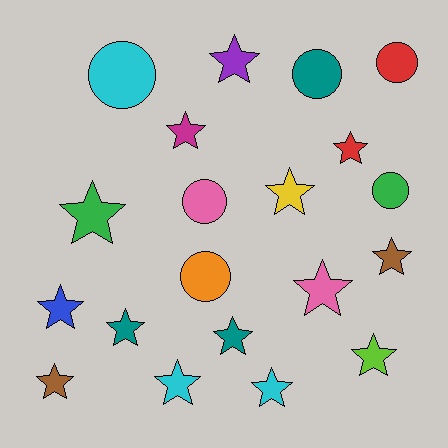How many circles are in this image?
There are 6 circles.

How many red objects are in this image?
There are 2 red objects.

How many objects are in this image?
There are 20 objects.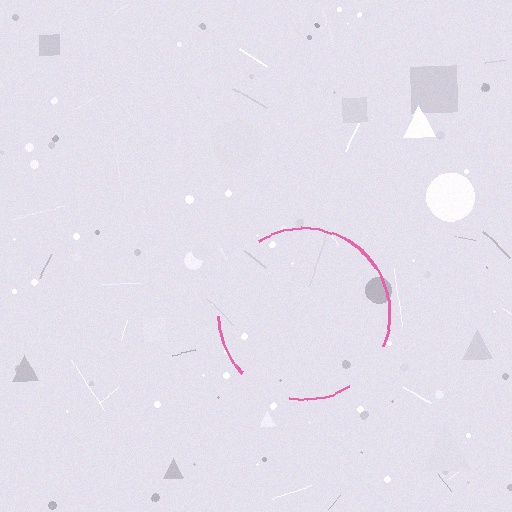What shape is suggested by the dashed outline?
The dashed outline suggests a circle.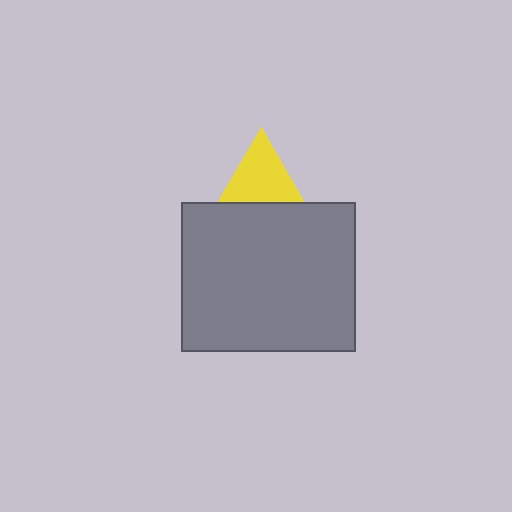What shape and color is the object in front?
The object in front is a gray rectangle.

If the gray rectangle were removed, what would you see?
You would see the complete yellow triangle.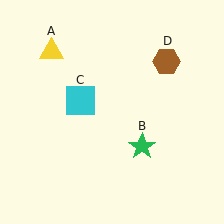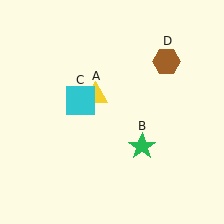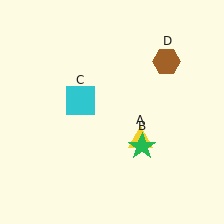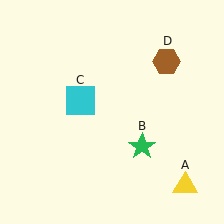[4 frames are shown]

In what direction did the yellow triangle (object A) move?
The yellow triangle (object A) moved down and to the right.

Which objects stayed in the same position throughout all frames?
Green star (object B) and cyan square (object C) and brown hexagon (object D) remained stationary.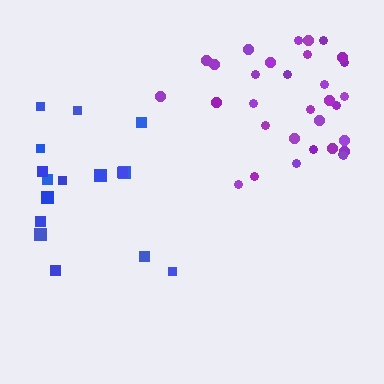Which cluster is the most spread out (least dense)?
Blue.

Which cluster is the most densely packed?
Purple.